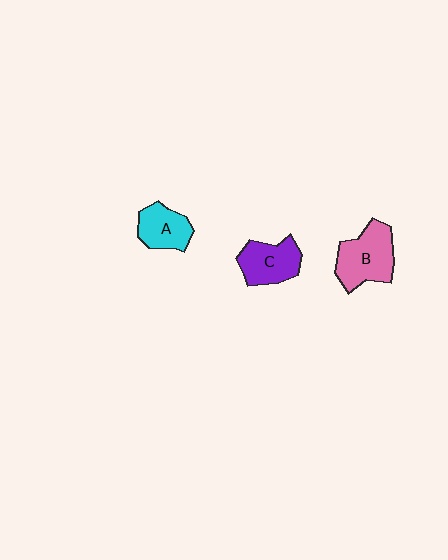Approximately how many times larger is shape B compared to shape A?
Approximately 1.5 times.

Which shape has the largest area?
Shape B (pink).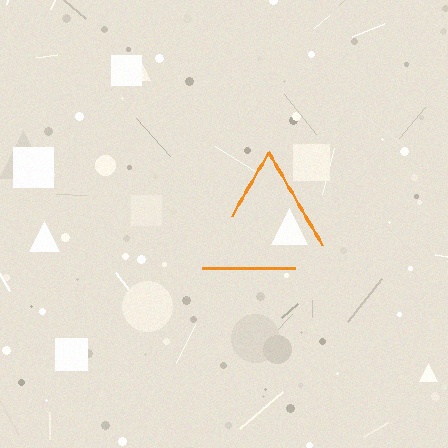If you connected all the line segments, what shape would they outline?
They would outline a triangle.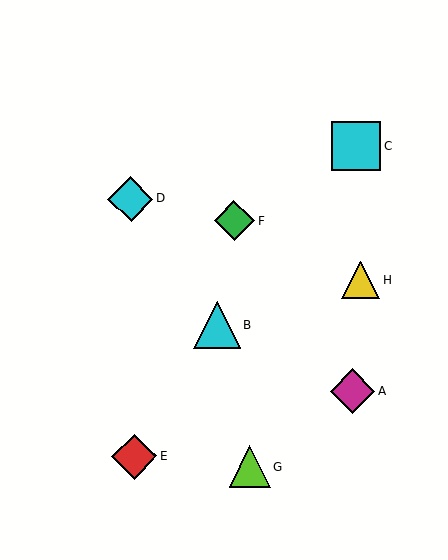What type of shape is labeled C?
Shape C is a cyan square.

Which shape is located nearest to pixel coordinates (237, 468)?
The lime triangle (labeled G) at (250, 466) is nearest to that location.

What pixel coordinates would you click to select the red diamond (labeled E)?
Click at (134, 456) to select the red diamond E.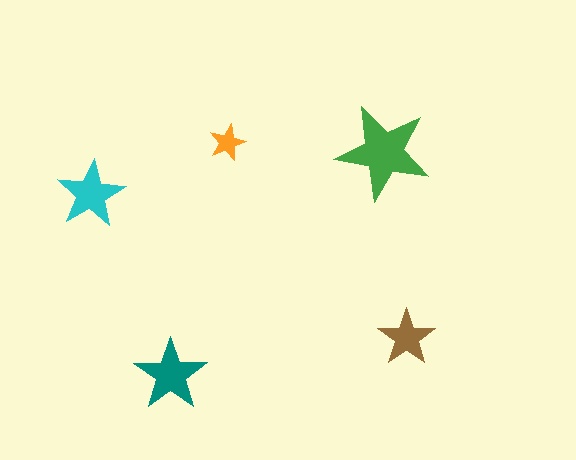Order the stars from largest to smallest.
the green one, the teal one, the cyan one, the brown one, the orange one.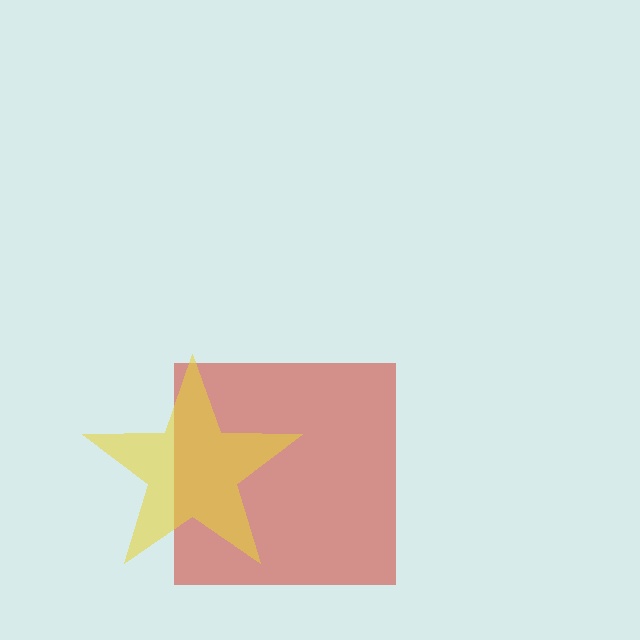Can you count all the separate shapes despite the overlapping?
Yes, there are 2 separate shapes.